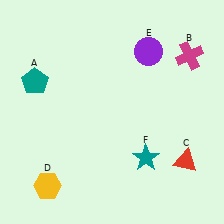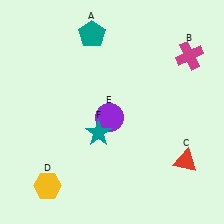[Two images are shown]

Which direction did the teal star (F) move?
The teal star (F) moved left.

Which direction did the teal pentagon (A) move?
The teal pentagon (A) moved right.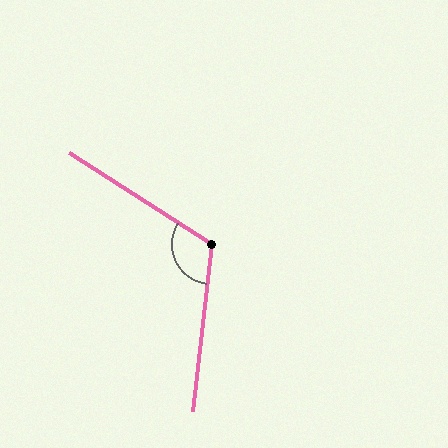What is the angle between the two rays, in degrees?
Approximately 116 degrees.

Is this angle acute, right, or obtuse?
It is obtuse.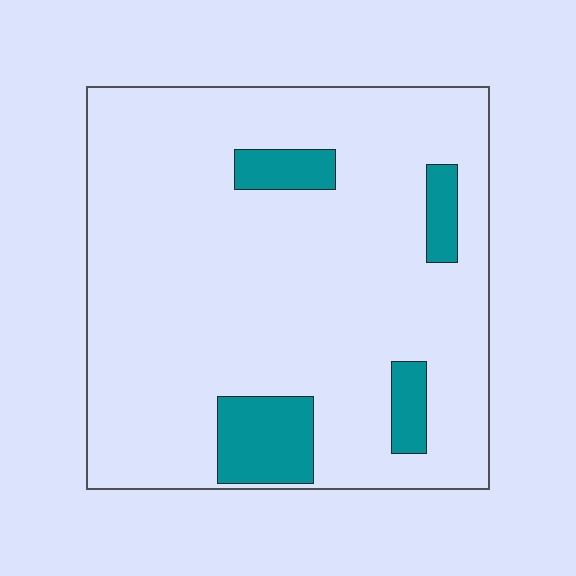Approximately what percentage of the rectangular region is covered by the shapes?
Approximately 10%.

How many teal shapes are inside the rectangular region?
4.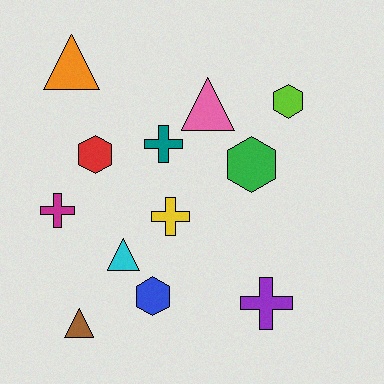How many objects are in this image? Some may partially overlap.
There are 12 objects.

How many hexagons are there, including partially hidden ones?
There are 4 hexagons.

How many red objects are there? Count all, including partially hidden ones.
There is 1 red object.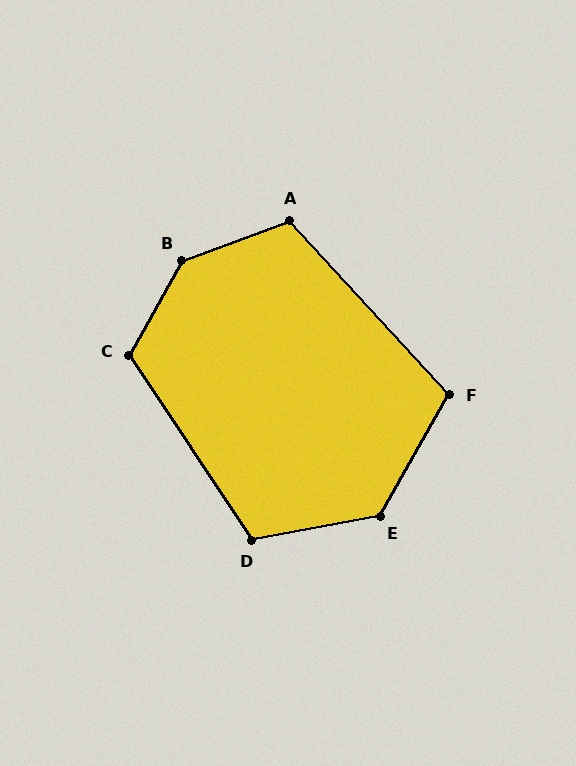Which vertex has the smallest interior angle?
F, at approximately 108 degrees.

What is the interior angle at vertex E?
Approximately 130 degrees (obtuse).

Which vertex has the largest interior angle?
B, at approximately 140 degrees.